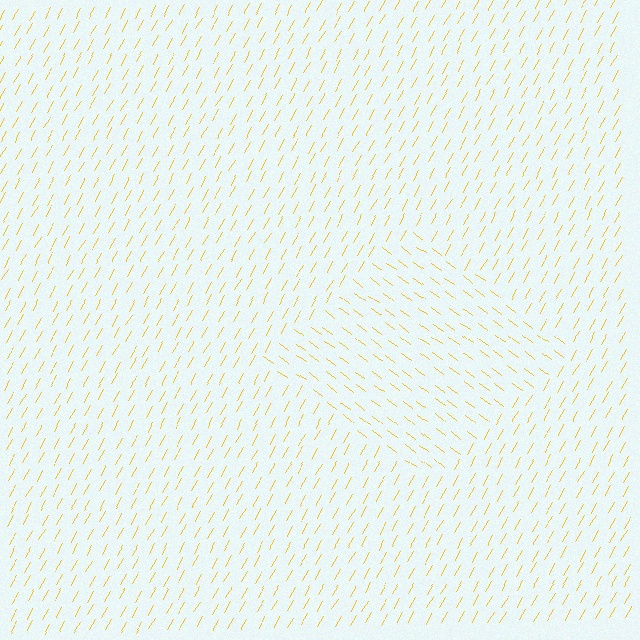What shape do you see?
I see a diamond.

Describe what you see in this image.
The image is filled with small yellow line segments. A diamond region in the image has lines oriented differently from the surrounding lines, creating a visible texture boundary.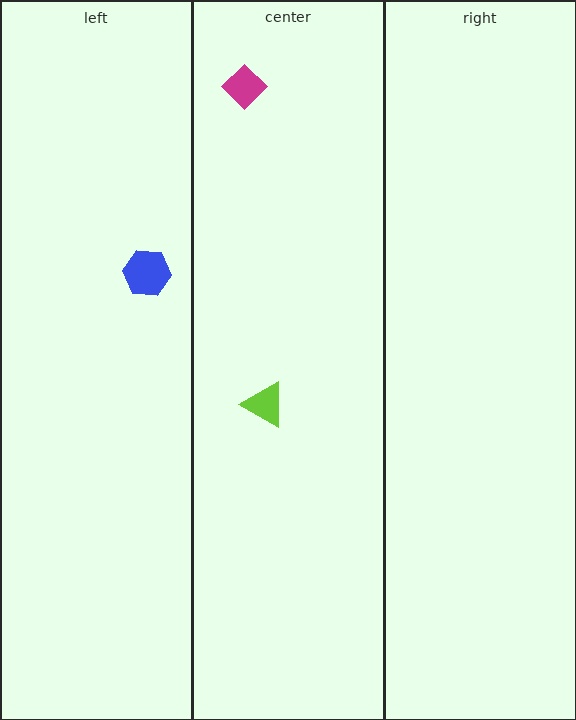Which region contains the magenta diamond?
The center region.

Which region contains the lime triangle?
The center region.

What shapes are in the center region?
The lime triangle, the magenta diamond.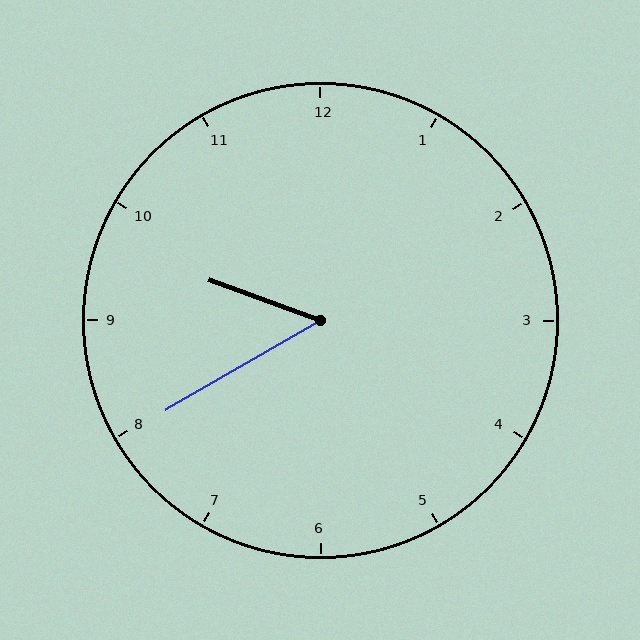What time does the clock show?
9:40.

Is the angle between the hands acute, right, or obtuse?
It is acute.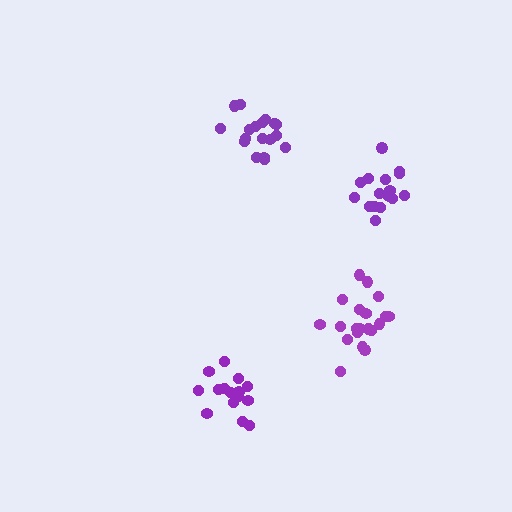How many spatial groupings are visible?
There are 4 spatial groupings.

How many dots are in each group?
Group 1: 18 dots, Group 2: 20 dots, Group 3: 16 dots, Group 4: 17 dots (71 total).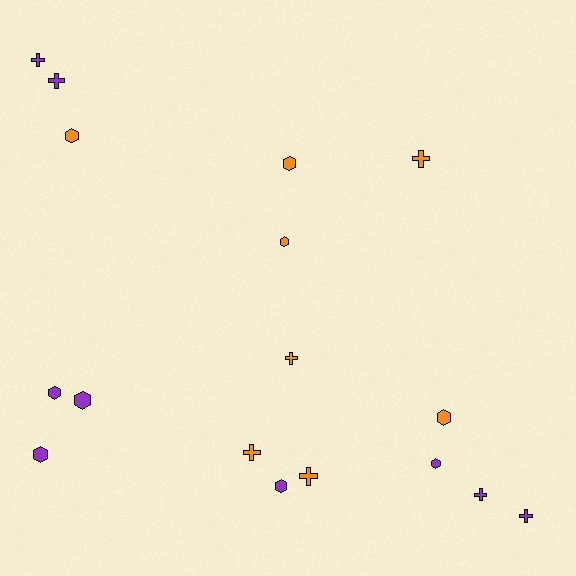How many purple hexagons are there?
There are 5 purple hexagons.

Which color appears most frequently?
Purple, with 9 objects.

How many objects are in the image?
There are 17 objects.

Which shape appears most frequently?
Hexagon, with 9 objects.